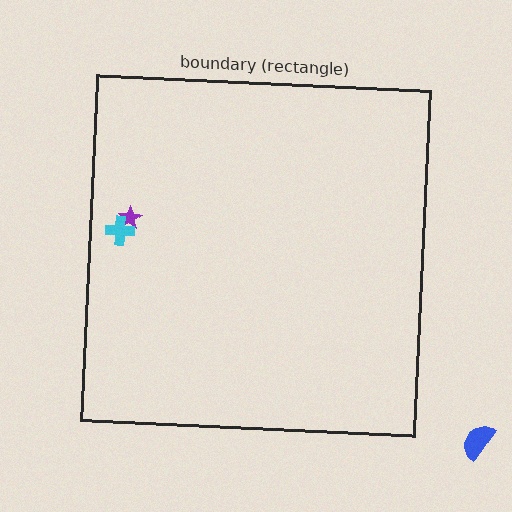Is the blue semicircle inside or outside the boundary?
Outside.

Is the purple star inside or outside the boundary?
Inside.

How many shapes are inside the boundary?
2 inside, 1 outside.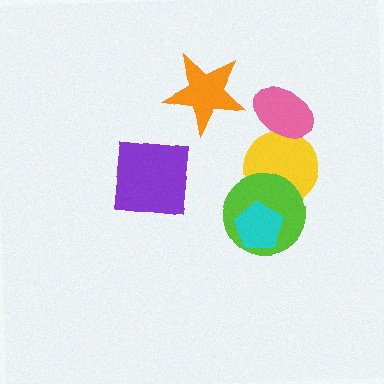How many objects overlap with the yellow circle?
2 objects overlap with the yellow circle.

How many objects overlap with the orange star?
0 objects overlap with the orange star.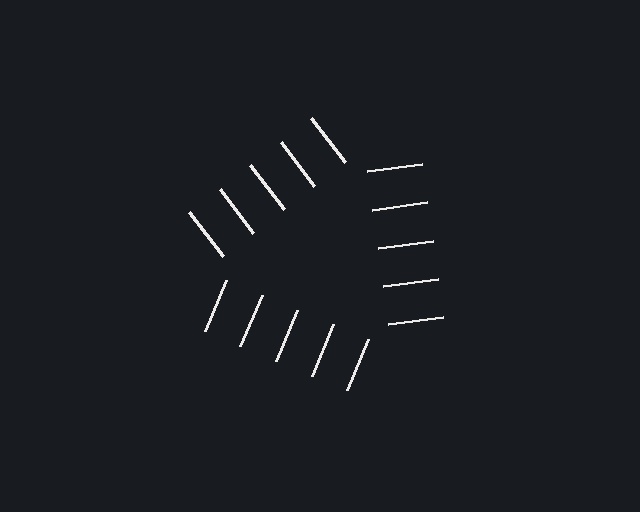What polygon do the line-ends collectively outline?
An illusory triangle — the line segments terminate on its edges but no continuous stroke is drawn.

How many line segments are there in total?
15 — 5 along each of the 3 edges.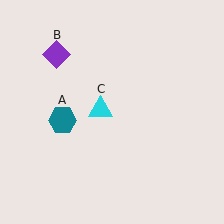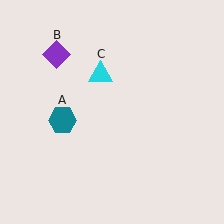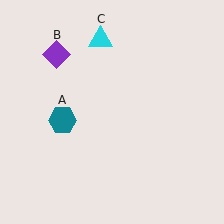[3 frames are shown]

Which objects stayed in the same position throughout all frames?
Teal hexagon (object A) and purple diamond (object B) remained stationary.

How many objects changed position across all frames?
1 object changed position: cyan triangle (object C).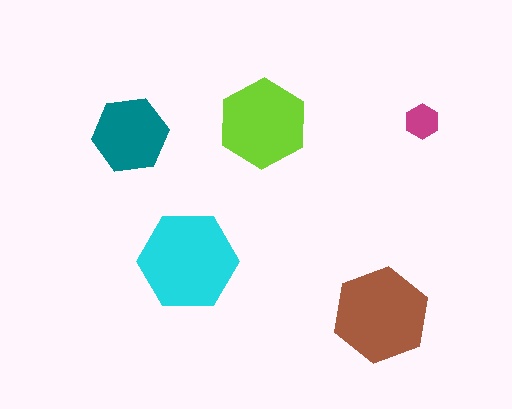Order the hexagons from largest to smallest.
the cyan one, the brown one, the lime one, the teal one, the magenta one.